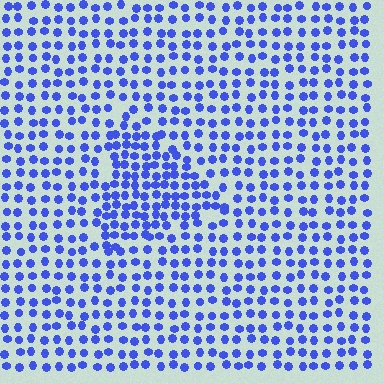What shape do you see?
I see a triangle.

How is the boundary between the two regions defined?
The boundary is defined by a change in element density (approximately 1.6x ratio). All elements are the same color, size, and shape.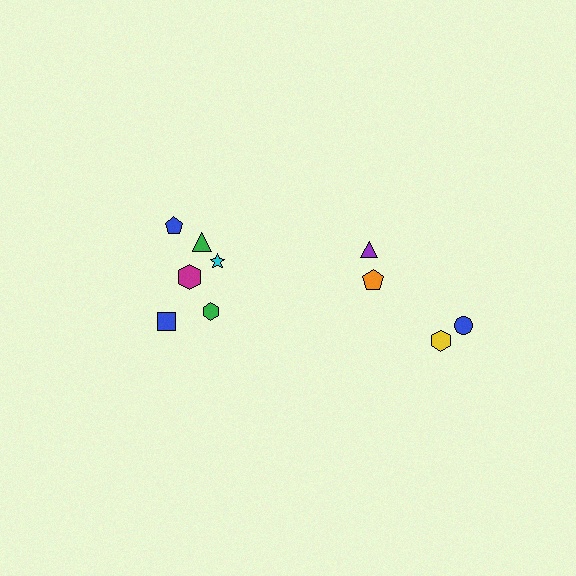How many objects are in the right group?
There are 4 objects.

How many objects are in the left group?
There are 6 objects.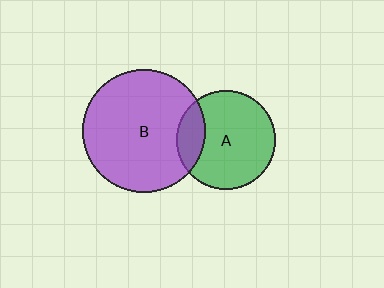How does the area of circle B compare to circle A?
Approximately 1.6 times.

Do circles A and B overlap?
Yes.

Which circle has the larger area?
Circle B (purple).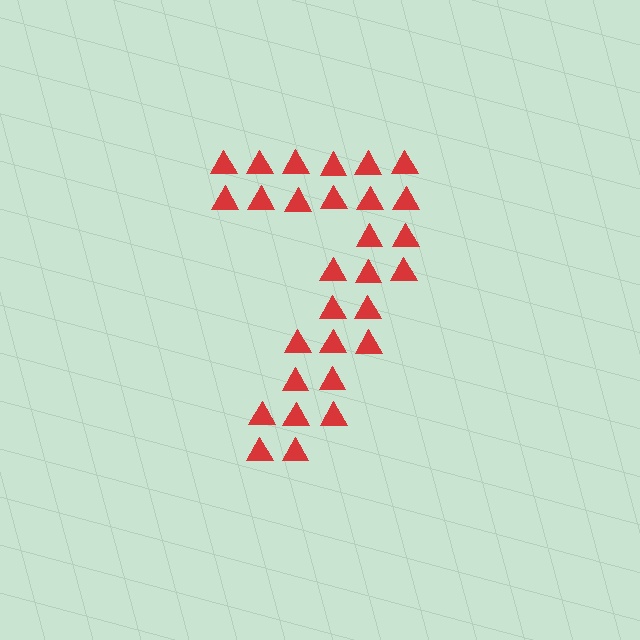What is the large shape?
The large shape is the digit 7.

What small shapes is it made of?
It is made of small triangles.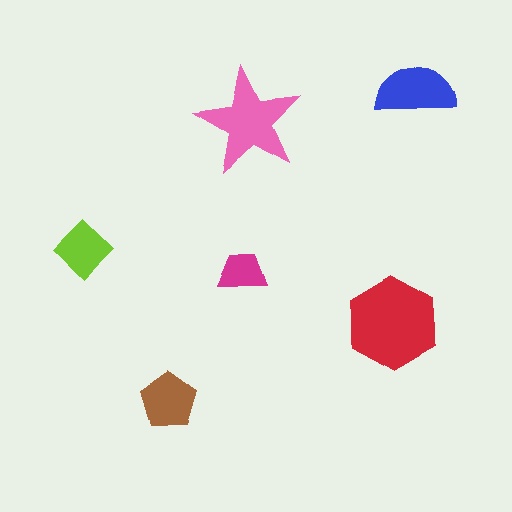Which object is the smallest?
The magenta trapezoid.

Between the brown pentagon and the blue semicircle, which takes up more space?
The blue semicircle.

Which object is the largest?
The red hexagon.